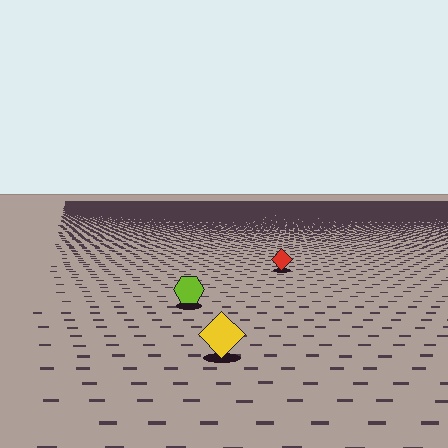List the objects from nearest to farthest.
From nearest to farthest: the yellow diamond, the lime hexagon, the red diamond.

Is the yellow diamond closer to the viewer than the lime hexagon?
Yes. The yellow diamond is closer — you can tell from the texture gradient: the ground texture is coarser near it.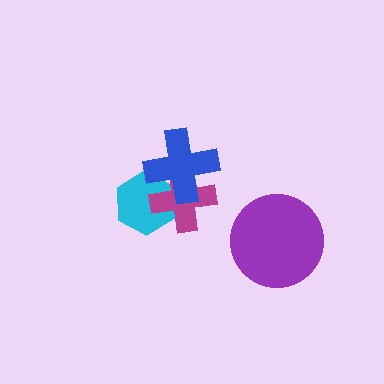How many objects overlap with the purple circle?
0 objects overlap with the purple circle.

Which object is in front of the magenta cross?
The blue cross is in front of the magenta cross.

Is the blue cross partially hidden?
No, no other shape covers it.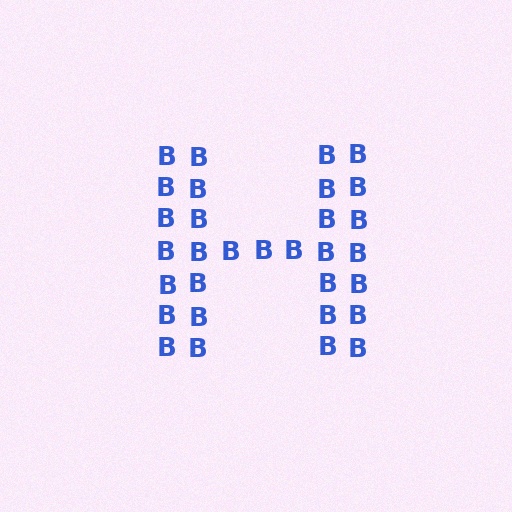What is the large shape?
The large shape is the letter H.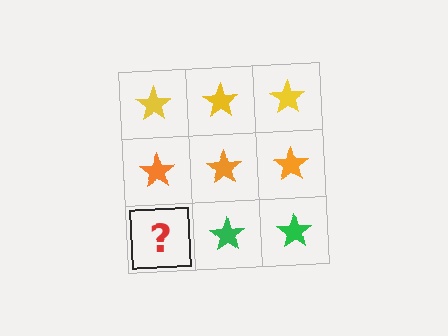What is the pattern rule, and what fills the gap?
The rule is that each row has a consistent color. The gap should be filled with a green star.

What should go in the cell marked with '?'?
The missing cell should contain a green star.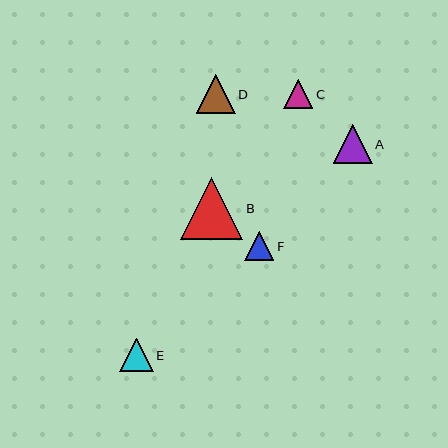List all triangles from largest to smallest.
From largest to smallest: B, D, A, E, C, F.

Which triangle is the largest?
Triangle B is the largest with a size of approximately 62 pixels.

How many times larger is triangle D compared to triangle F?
Triangle D is approximately 1.3 times the size of triangle F.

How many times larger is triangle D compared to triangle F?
Triangle D is approximately 1.3 times the size of triangle F.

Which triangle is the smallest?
Triangle F is the smallest with a size of approximately 29 pixels.